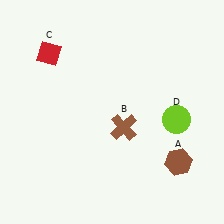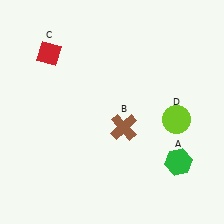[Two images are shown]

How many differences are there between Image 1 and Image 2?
There is 1 difference between the two images.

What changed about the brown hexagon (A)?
In Image 1, A is brown. In Image 2, it changed to green.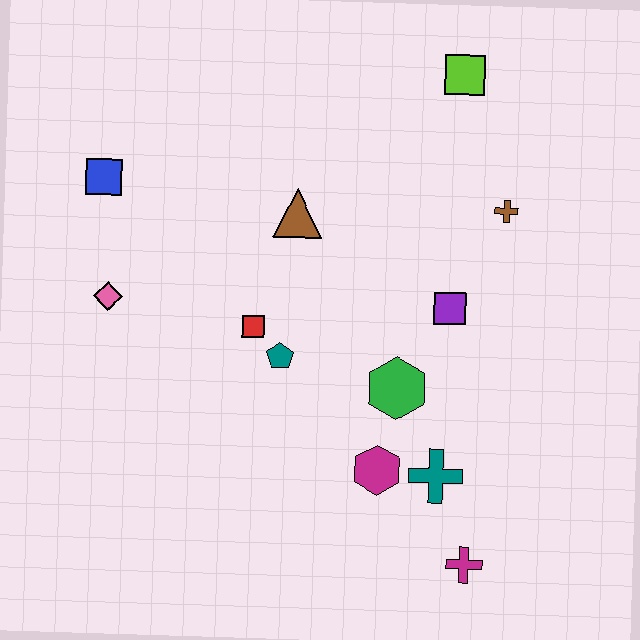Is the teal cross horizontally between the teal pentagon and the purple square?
Yes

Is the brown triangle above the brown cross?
No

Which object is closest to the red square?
The teal pentagon is closest to the red square.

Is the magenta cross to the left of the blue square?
No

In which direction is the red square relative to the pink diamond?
The red square is to the right of the pink diamond.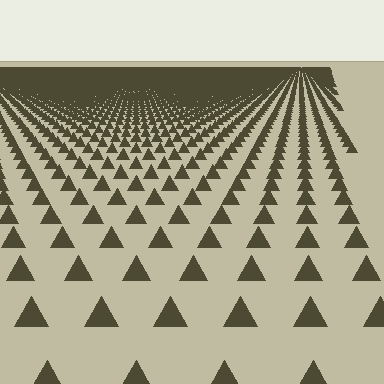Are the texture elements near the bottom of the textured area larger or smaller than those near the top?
Larger. Near the bottom, elements are closer to the viewer and appear at a bigger on-screen size.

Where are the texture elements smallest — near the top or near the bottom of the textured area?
Near the top.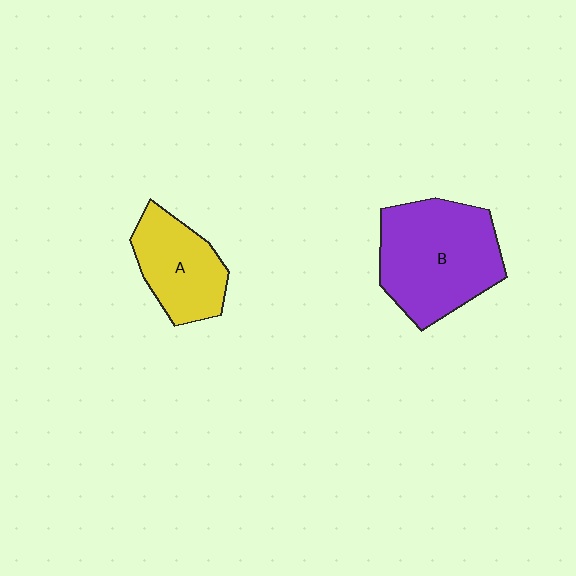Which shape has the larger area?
Shape B (purple).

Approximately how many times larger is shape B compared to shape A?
Approximately 1.6 times.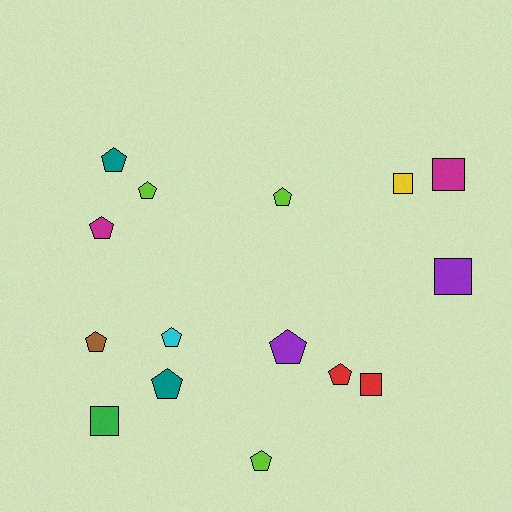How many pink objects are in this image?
There are no pink objects.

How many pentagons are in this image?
There are 10 pentagons.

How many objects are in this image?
There are 15 objects.